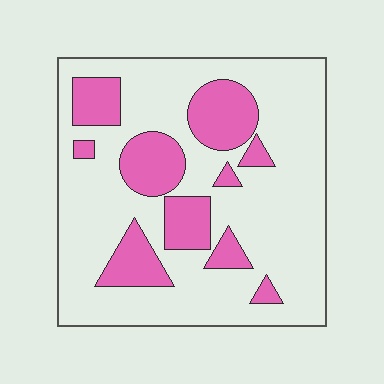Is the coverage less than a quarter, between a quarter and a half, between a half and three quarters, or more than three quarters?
Between a quarter and a half.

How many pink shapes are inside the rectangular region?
10.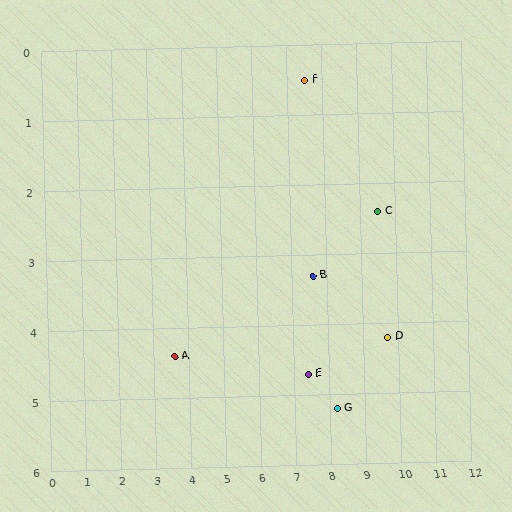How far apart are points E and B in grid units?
Points E and B are about 1.4 grid units apart.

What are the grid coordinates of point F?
Point F is at approximately (7.5, 0.5).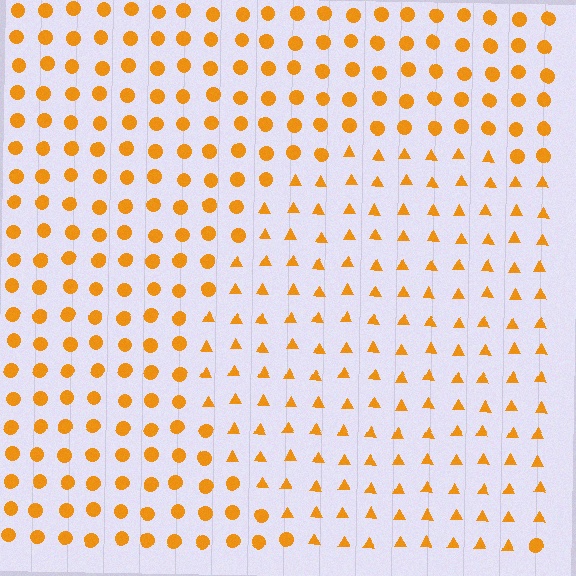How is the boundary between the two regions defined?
The boundary is defined by a change in element shape: triangles inside vs. circles outside. All elements share the same color and spacing.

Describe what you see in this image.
The image is filled with small orange elements arranged in a uniform grid. A circle-shaped region contains triangles, while the surrounding area contains circles. The boundary is defined purely by the change in element shape.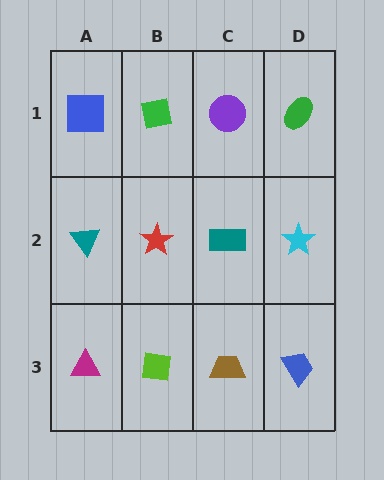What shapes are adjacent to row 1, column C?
A teal rectangle (row 2, column C), a green square (row 1, column B), a green ellipse (row 1, column D).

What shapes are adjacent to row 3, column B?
A red star (row 2, column B), a magenta triangle (row 3, column A), a brown trapezoid (row 3, column C).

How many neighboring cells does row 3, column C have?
3.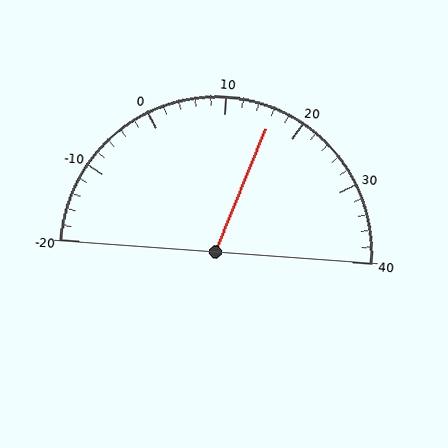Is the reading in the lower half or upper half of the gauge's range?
The reading is in the upper half of the range (-20 to 40).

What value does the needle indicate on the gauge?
The needle indicates approximately 16.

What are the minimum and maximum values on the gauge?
The gauge ranges from -20 to 40.